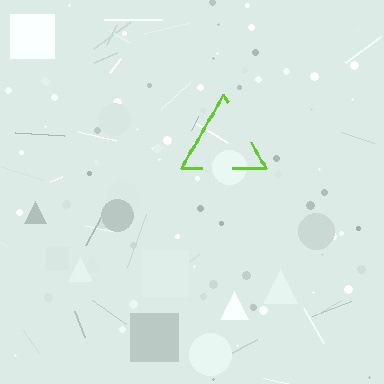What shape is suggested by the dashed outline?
The dashed outline suggests a triangle.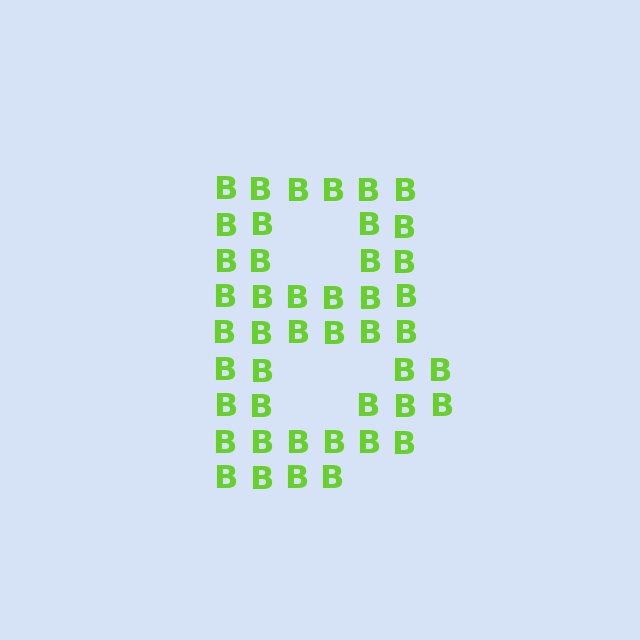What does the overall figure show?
The overall figure shows the letter B.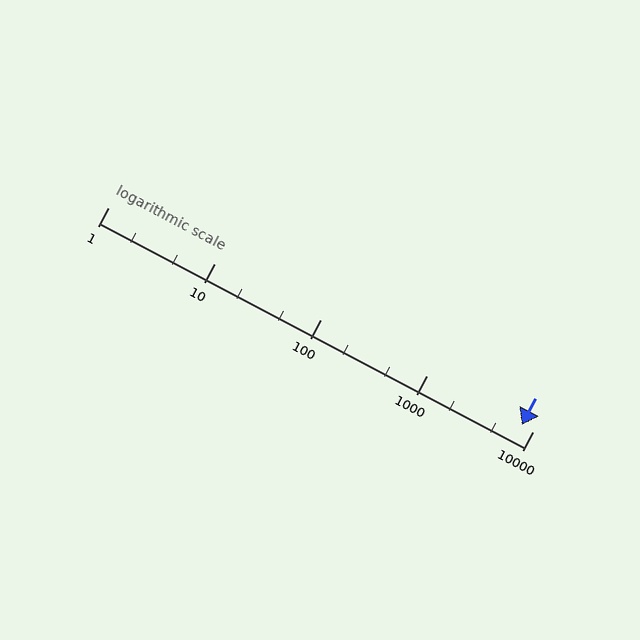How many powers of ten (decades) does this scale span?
The scale spans 4 decades, from 1 to 10000.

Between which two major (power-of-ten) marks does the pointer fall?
The pointer is between 1000 and 10000.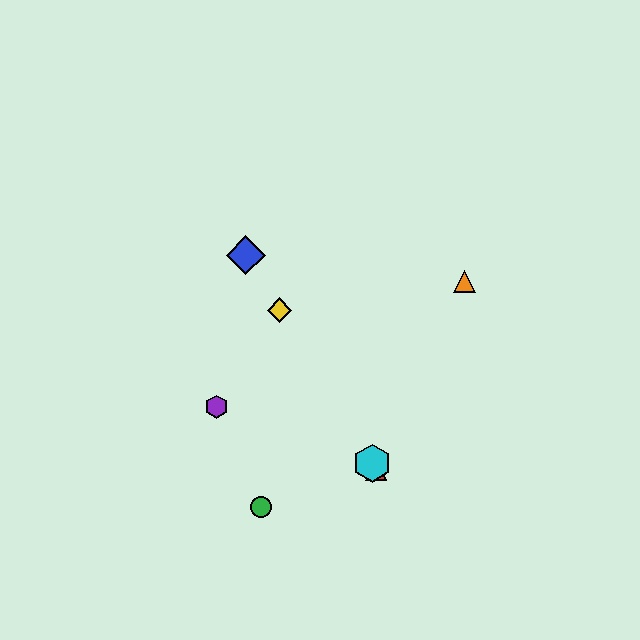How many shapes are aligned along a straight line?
4 shapes (the red triangle, the blue diamond, the yellow diamond, the cyan hexagon) are aligned along a straight line.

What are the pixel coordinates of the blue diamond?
The blue diamond is at (246, 255).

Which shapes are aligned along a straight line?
The red triangle, the blue diamond, the yellow diamond, the cyan hexagon are aligned along a straight line.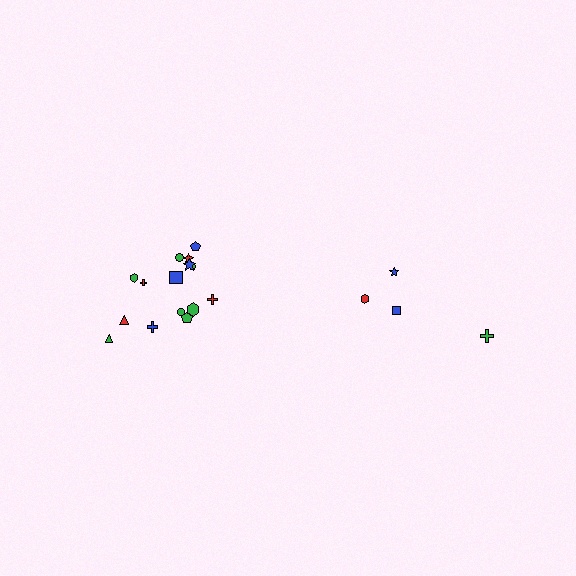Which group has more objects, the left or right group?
The left group.